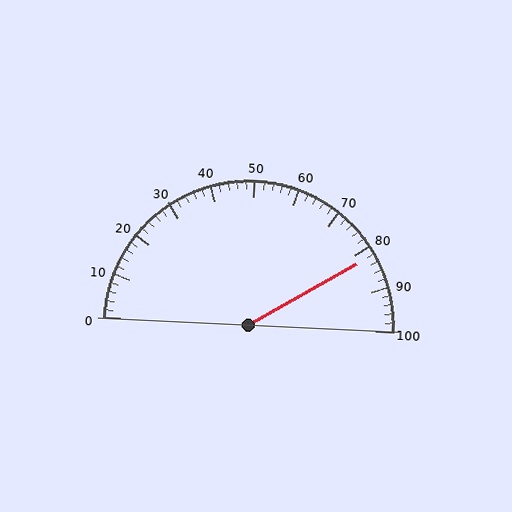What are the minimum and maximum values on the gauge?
The gauge ranges from 0 to 100.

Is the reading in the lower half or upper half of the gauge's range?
The reading is in the upper half of the range (0 to 100).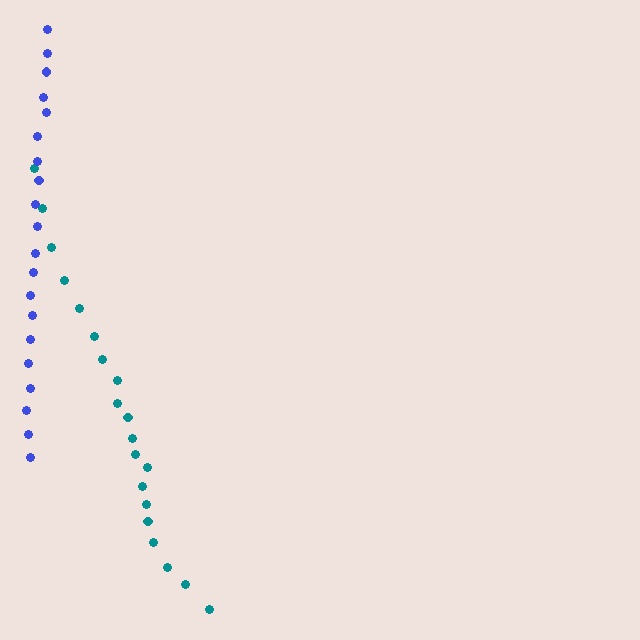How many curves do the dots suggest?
There are 2 distinct paths.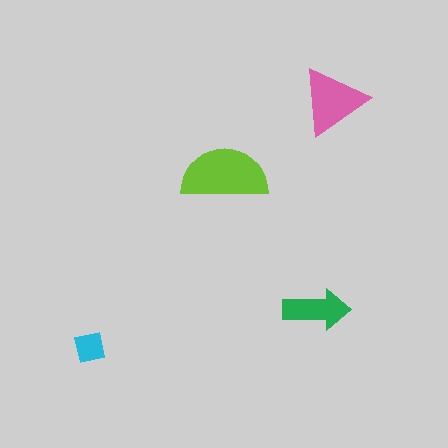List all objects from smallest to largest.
The cyan square, the green arrow, the pink triangle, the lime semicircle.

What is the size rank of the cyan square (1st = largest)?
4th.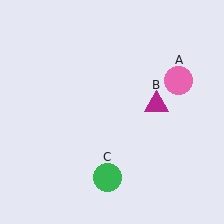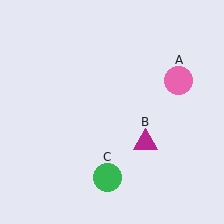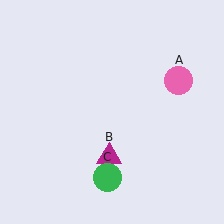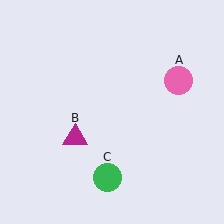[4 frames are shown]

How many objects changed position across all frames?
1 object changed position: magenta triangle (object B).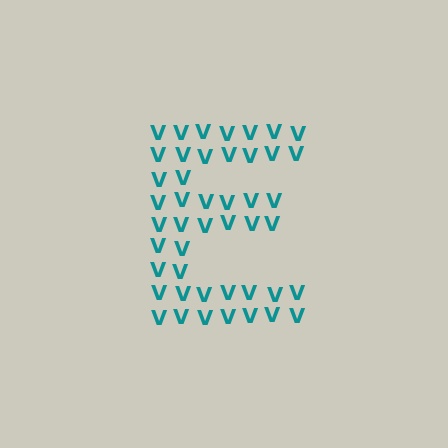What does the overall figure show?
The overall figure shows the letter E.